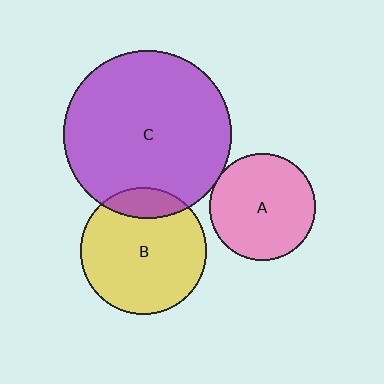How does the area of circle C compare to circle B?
Approximately 1.8 times.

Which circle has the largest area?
Circle C (purple).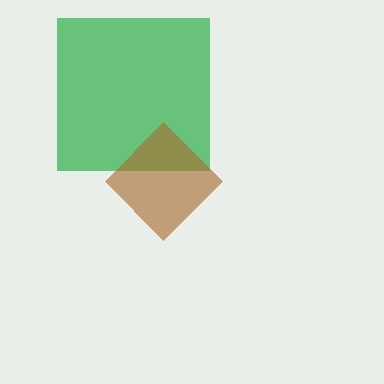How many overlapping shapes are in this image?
There are 2 overlapping shapes in the image.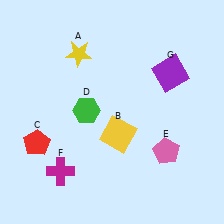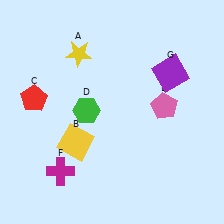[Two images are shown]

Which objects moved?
The objects that moved are: the yellow square (B), the red pentagon (C), the pink pentagon (E).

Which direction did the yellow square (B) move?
The yellow square (B) moved left.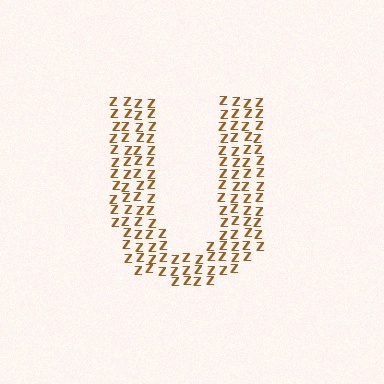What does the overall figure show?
The overall figure shows the letter U.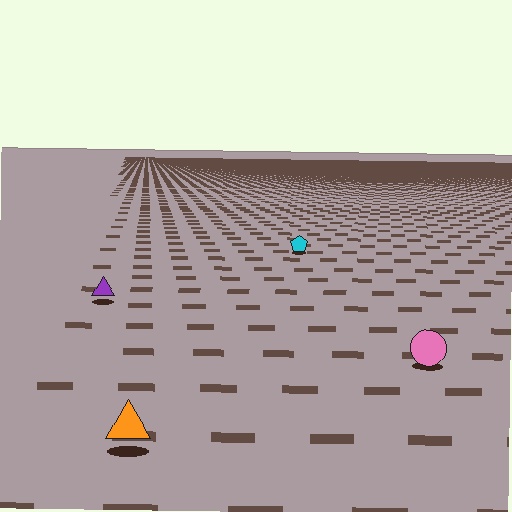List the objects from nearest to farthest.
From nearest to farthest: the orange triangle, the pink circle, the purple triangle, the cyan pentagon.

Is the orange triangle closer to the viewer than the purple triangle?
Yes. The orange triangle is closer — you can tell from the texture gradient: the ground texture is coarser near it.